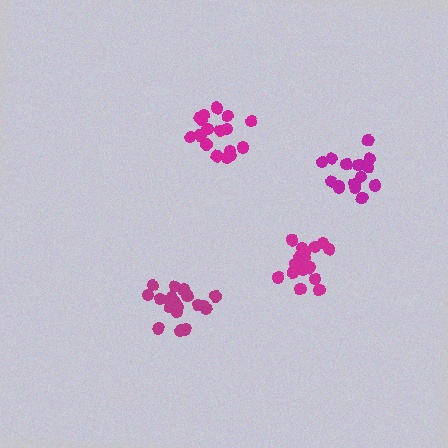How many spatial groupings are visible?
There are 4 spatial groupings.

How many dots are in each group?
Group 1: 17 dots, Group 2: 15 dots, Group 3: 19 dots, Group 4: 20 dots (71 total).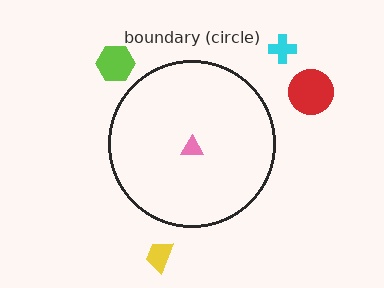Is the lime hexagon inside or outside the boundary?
Outside.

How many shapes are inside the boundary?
1 inside, 4 outside.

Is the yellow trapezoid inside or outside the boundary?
Outside.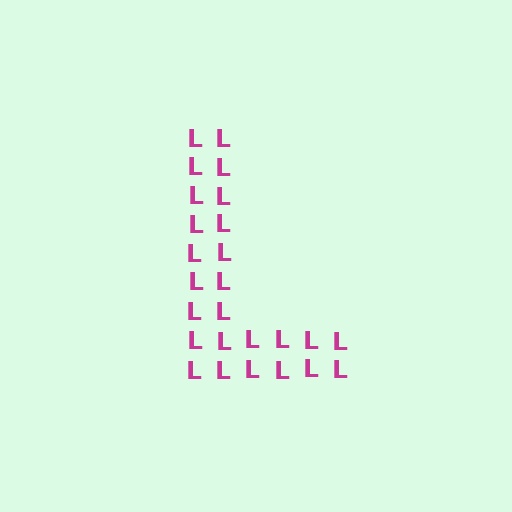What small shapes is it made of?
It is made of small letter L's.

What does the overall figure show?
The overall figure shows the letter L.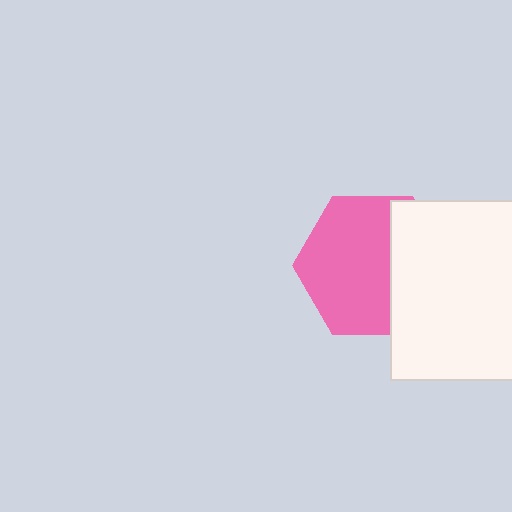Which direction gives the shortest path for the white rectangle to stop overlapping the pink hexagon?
Moving right gives the shortest separation.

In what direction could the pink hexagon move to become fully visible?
The pink hexagon could move left. That would shift it out from behind the white rectangle entirely.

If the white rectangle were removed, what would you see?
You would see the complete pink hexagon.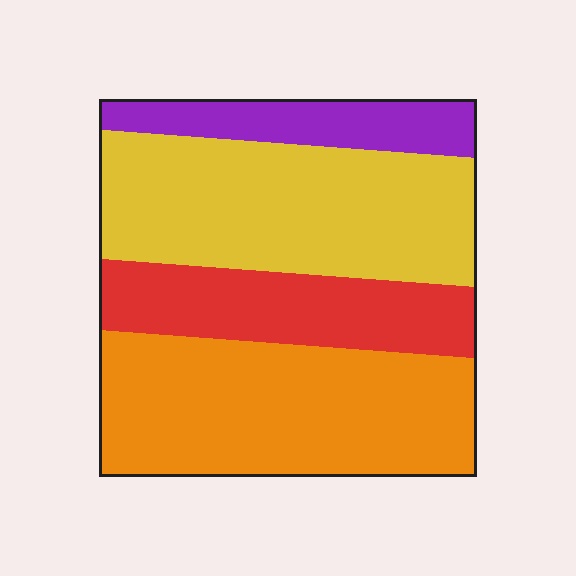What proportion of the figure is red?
Red takes up about one fifth (1/5) of the figure.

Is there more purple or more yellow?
Yellow.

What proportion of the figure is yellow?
Yellow takes up about one third (1/3) of the figure.